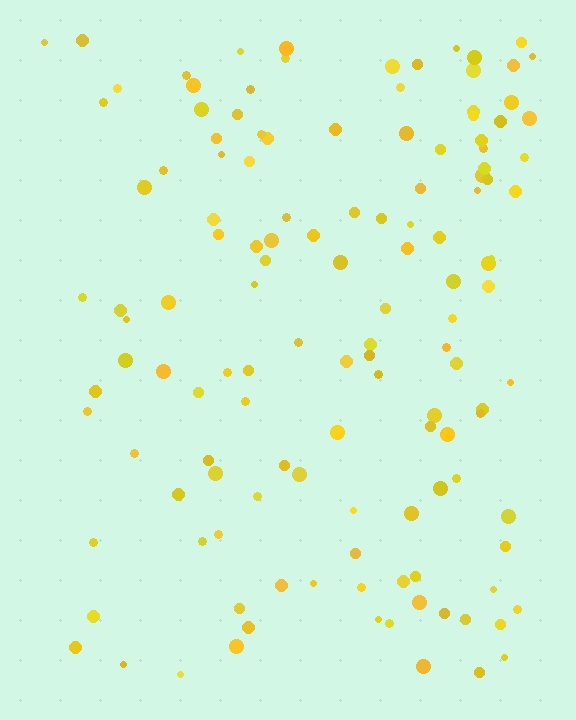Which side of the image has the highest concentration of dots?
The right.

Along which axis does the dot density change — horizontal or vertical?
Horizontal.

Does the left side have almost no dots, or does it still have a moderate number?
Still a moderate number, just noticeably fewer than the right.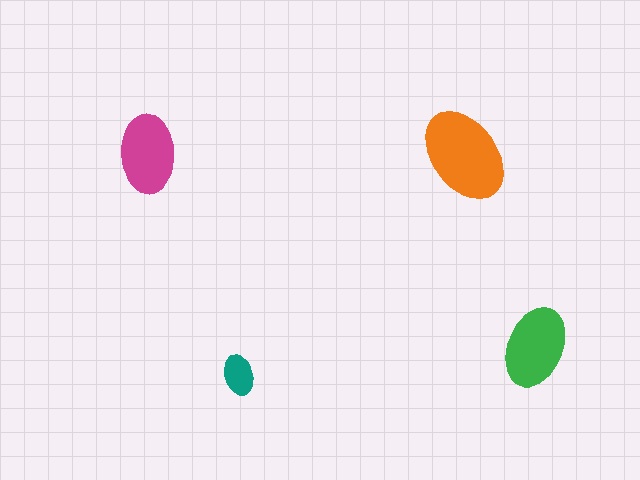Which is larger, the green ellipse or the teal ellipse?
The green one.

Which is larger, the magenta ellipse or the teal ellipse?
The magenta one.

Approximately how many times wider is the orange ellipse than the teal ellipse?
About 2.5 times wider.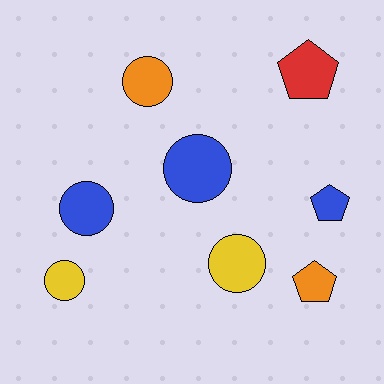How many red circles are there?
There are no red circles.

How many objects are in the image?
There are 8 objects.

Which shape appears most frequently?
Circle, with 5 objects.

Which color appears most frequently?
Blue, with 3 objects.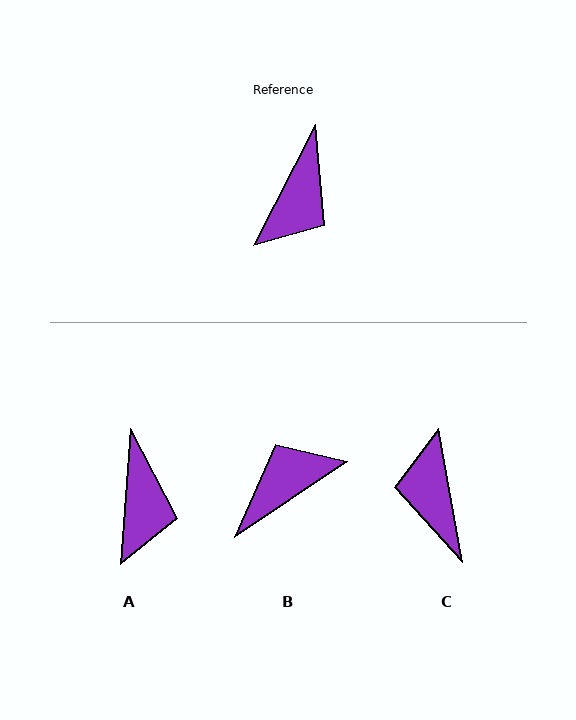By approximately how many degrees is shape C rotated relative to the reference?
Approximately 143 degrees clockwise.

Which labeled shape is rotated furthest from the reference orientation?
B, about 151 degrees away.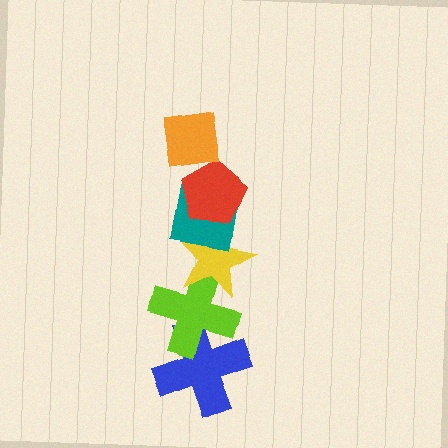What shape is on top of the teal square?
The red pentagon is on top of the teal square.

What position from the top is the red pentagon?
The red pentagon is 2nd from the top.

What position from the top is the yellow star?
The yellow star is 4th from the top.